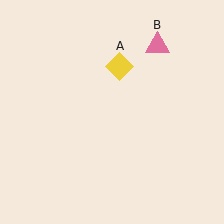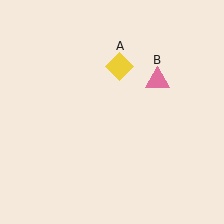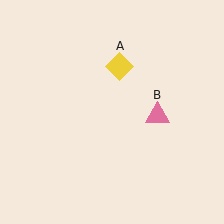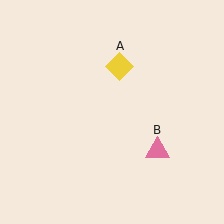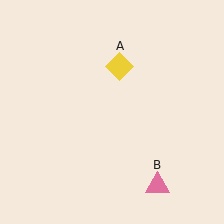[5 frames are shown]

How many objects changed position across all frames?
1 object changed position: pink triangle (object B).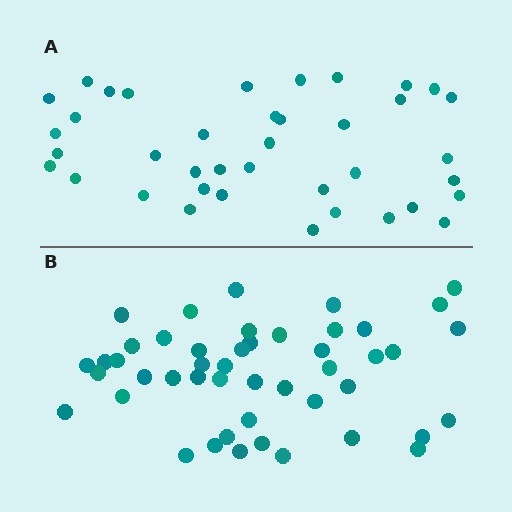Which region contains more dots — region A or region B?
Region B (the bottom region) has more dots.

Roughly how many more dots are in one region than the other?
Region B has roughly 8 or so more dots than region A.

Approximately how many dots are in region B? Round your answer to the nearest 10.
About 50 dots. (The exact count is 47, which rounds to 50.)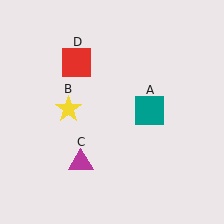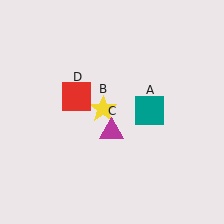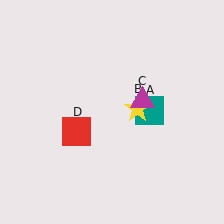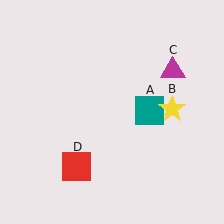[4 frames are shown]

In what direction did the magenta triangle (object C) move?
The magenta triangle (object C) moved up and to the right.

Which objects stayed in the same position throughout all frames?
Teal square (object A) remained stationary.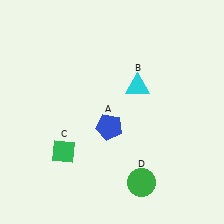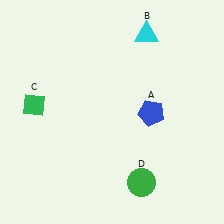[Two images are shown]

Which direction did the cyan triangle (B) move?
The cyan triangle (B) moved up.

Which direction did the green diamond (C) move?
The green diamond (C) moved up.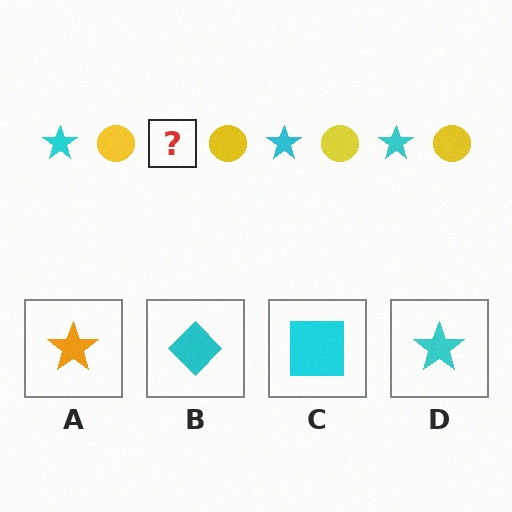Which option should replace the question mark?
Option D.